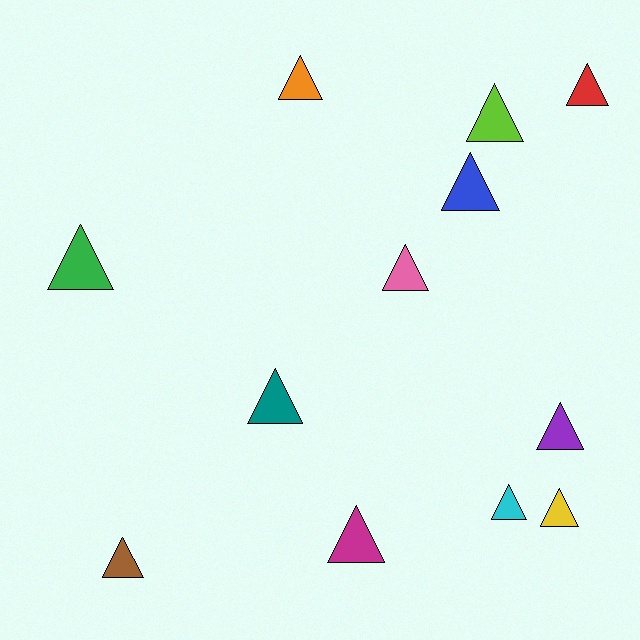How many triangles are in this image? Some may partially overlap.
There are 12 triangles.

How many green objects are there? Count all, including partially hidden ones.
There is 1 green object.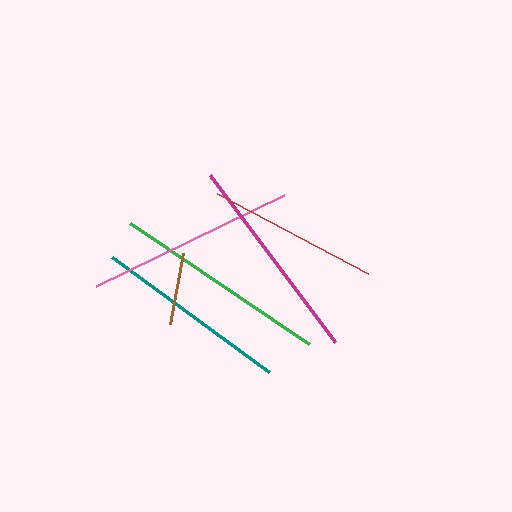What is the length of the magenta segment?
The magenta segment is approximately 209 pixels long.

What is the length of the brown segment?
The brown segment is approximately 72 pixels long.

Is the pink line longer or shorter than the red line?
The pink line is longer than the red line.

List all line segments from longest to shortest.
From longest to shortest: green, magenta, pink, teal, red, brown.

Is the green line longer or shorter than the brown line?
The green line is longer than the brown line.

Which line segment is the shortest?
The brown line is the shortest at approximately 72 pixels.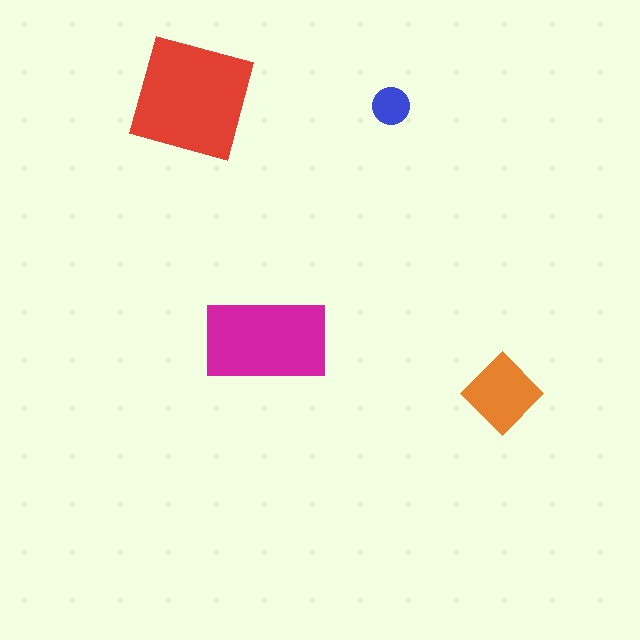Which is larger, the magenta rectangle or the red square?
The red square.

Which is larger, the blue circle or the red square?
The red square.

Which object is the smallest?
The blue circle.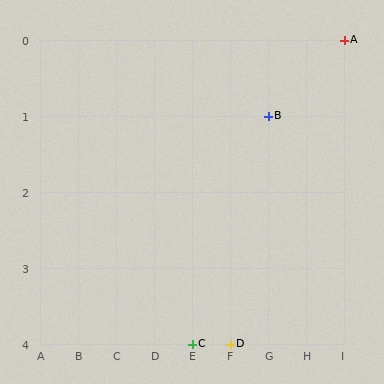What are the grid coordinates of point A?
Point A is at grid coordinates (I, 0).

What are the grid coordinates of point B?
Point B is at grid coordinates (G, 1).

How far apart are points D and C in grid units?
Points D and C are 1 column apart.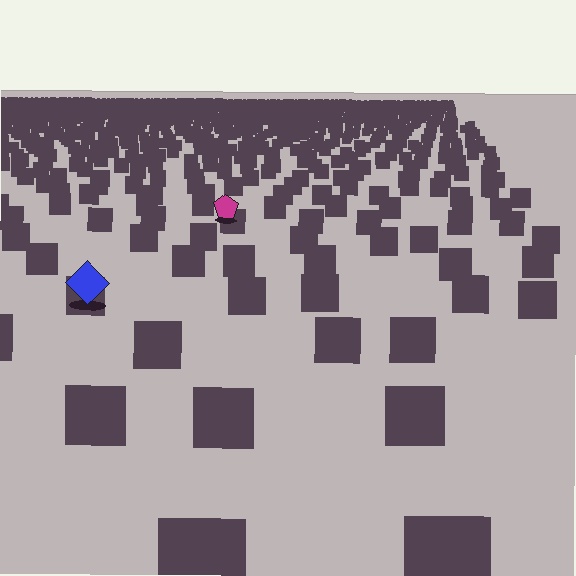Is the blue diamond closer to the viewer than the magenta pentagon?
Yes. The blue diamond is closer — you can tell from the texture gradient: the ground texture is coarser near it.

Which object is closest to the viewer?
The blue diamond is closest. The texture marks near it are larger and more spread out.